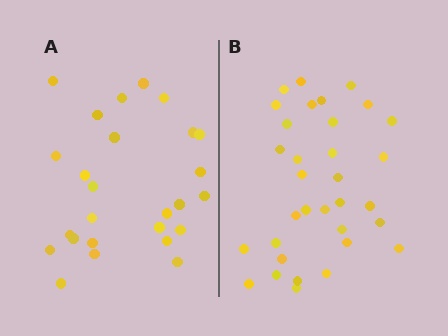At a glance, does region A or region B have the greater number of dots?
Region B (the right region) has more dots.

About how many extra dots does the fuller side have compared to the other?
Region B has roughly 8 or so more dots than region A.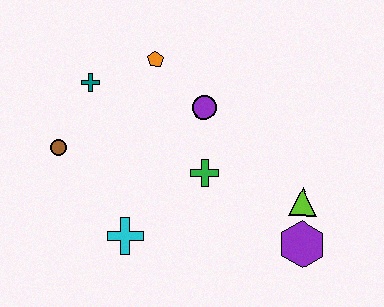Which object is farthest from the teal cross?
The purple hexagon is farthest from the teal cross.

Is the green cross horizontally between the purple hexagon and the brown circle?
Yes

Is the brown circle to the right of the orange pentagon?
No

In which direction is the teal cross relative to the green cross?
The teal cross is to the left of the green cross.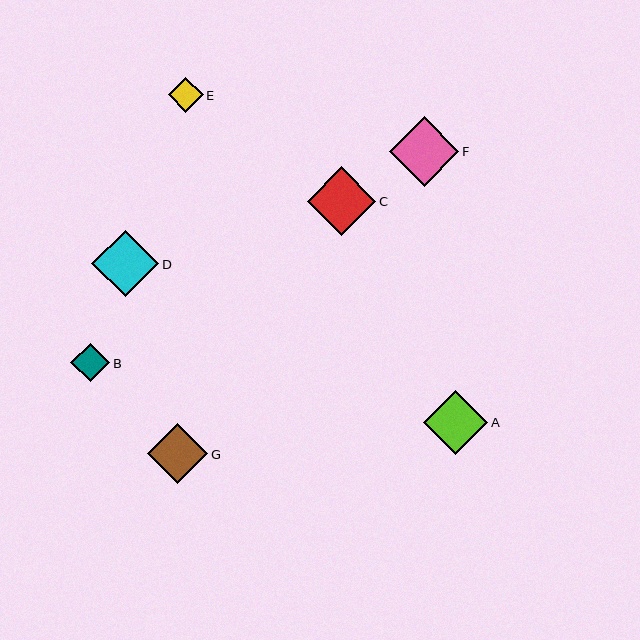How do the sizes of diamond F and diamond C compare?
Diamond F and diamond C are approximately the same size.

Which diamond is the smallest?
Diamond E is the smallest with a size of approximately 35 pixels.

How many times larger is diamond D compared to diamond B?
Diamond D is approximately 1.7 times the size of diamond B.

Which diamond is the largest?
Diamond F is the largest with a size of approximately 70 pixels.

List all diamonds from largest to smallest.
From largest to smallest: F, C, D, A, G, B, E.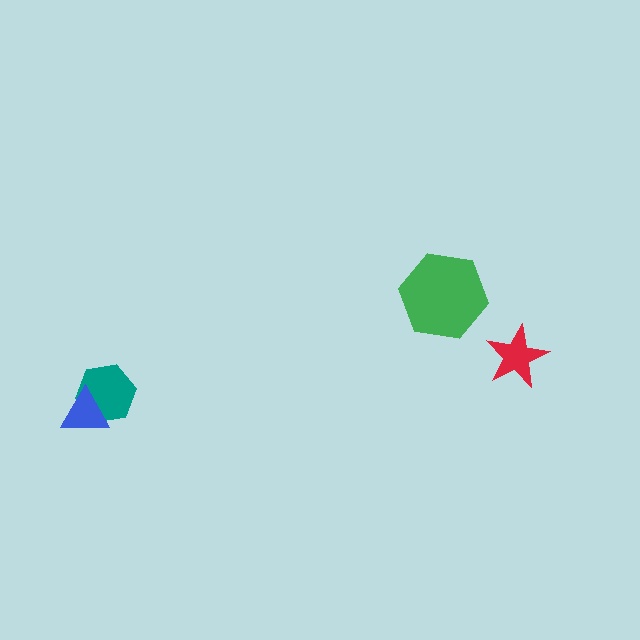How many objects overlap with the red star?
0 objects overlap with the red star.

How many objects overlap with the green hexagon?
0 objects overlap with the green hexagon.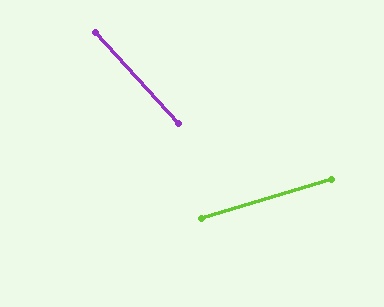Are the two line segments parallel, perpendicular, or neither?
Neither parallel nor perpendicular — they differ by about 64°.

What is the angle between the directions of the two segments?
Approximately 64 degrees.